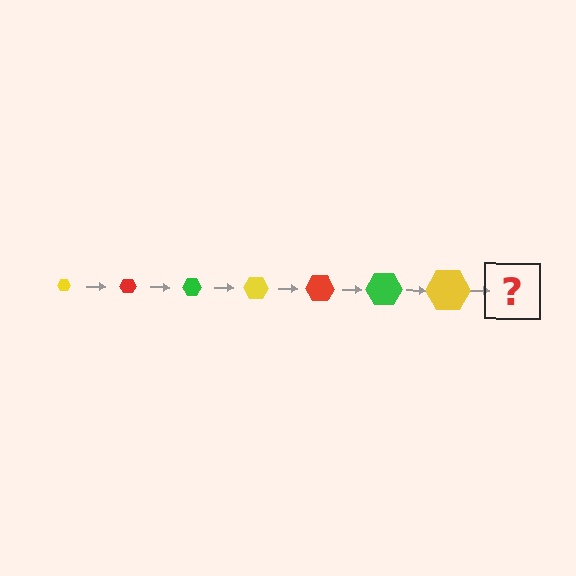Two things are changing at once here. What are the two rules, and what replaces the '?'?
The two rules are that the hexagon grows larger each step and the color cycles through yellow, red, and green. The '?' should be a red hexagon, larger than the previous one.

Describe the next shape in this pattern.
It should be a red hexagon, larger than the previous one.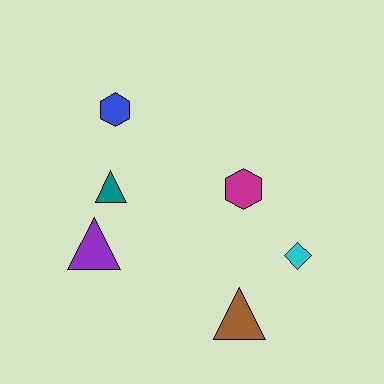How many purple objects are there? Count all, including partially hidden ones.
There is 1 purple object.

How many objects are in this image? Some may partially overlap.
There are 6 objects.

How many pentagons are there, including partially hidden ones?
There are no pentagons.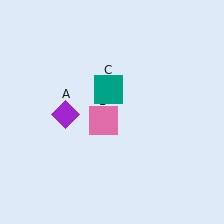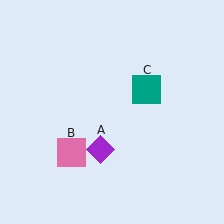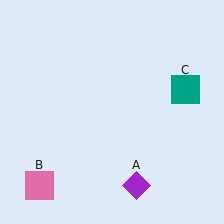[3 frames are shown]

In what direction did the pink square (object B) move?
The pink square (object B) moved down and to the left.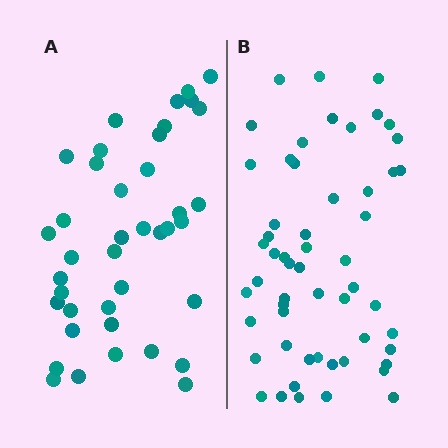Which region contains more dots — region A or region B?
Region B (the right region) has more dots.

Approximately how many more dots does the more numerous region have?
Region B has approximately 15 more dots than region A.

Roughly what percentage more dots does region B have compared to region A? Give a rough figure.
About 40% more.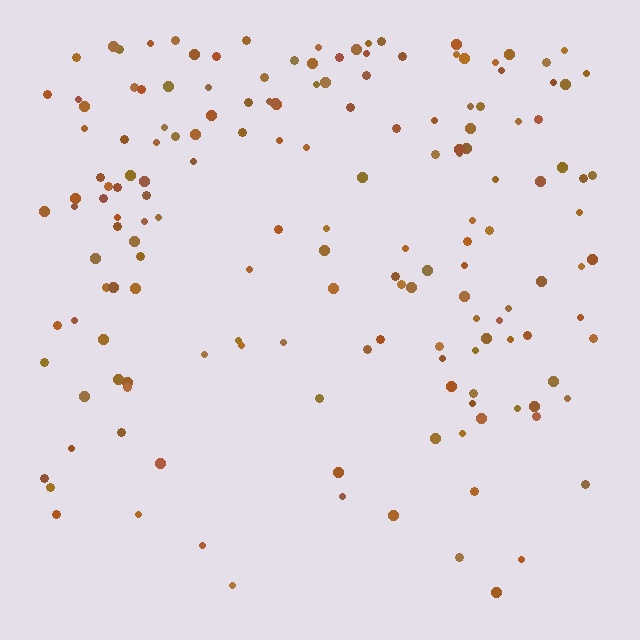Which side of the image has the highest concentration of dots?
The top.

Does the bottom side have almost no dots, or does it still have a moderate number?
Still a moderate number, just noticeably fewer than the top.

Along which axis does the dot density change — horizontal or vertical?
Vertical.